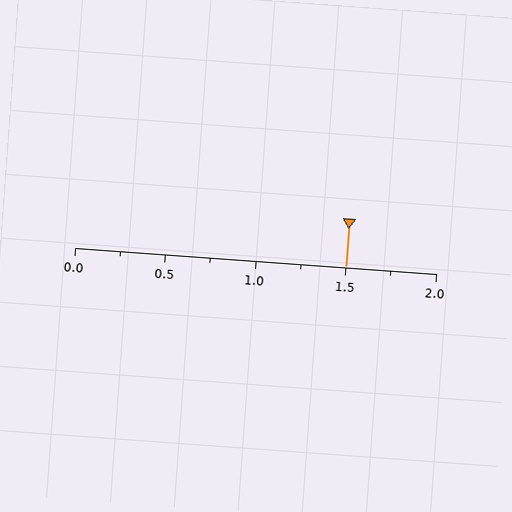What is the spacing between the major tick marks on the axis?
The major ticks are spaced 0.5 apart.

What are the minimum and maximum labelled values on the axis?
The axis runs from 0.0 to 2.0.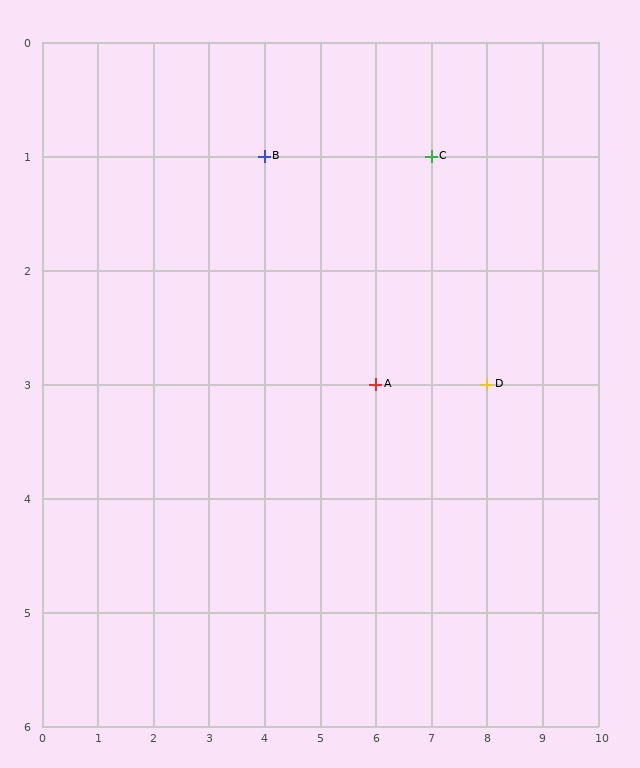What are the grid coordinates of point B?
Point B is at grid coordinates (4, 1).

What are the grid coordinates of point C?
Point C is at grid coordinates (7, 1).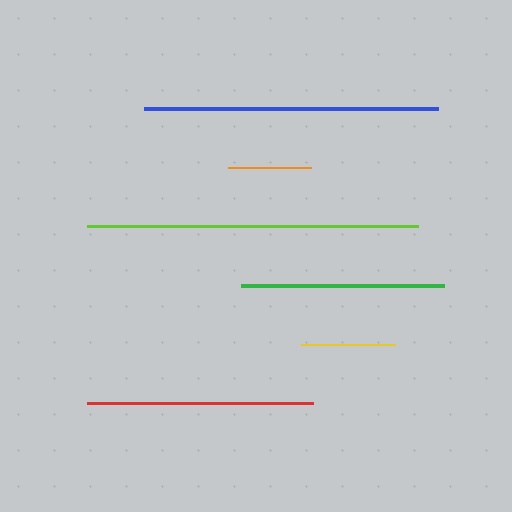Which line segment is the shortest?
The orange line is the shortest at approximately 83 pixels.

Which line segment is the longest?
The lime line is the longest at approximately 331 pixels.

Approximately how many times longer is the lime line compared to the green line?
The lime line is approximately 1.6 times the length of the green line.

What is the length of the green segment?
The green segment is approximately 203 pixels long.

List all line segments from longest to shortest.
From longest to shortest: lime, blue, red, green, yellow, orange.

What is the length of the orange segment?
The orange segment is approximately 83 pixels long.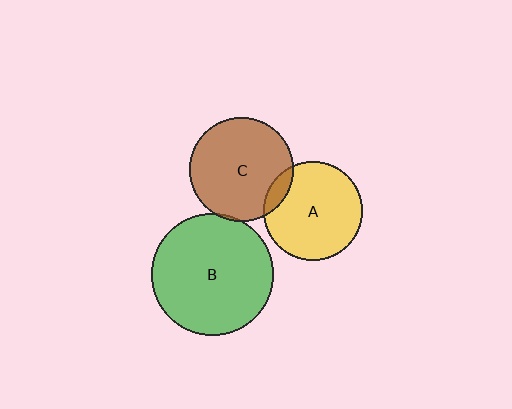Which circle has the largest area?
Circle B (green).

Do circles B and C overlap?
Yes.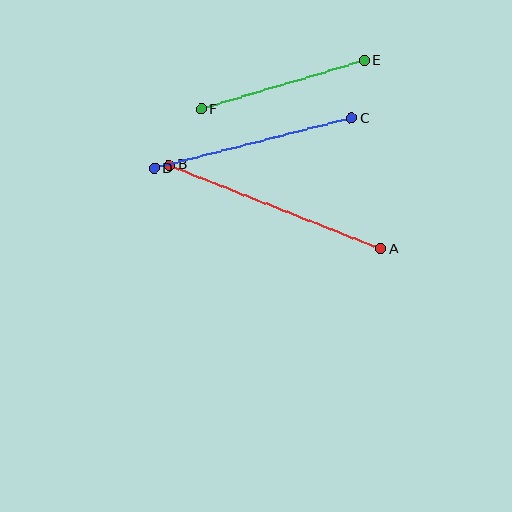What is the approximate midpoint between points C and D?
The midpoint is at approximately (253, 143) pixels.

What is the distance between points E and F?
The distance is approximately 170 pixels.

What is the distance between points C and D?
The distance is approximately 204 pixels.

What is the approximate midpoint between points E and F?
The midpoint is at approximately (283, 85) pixels.